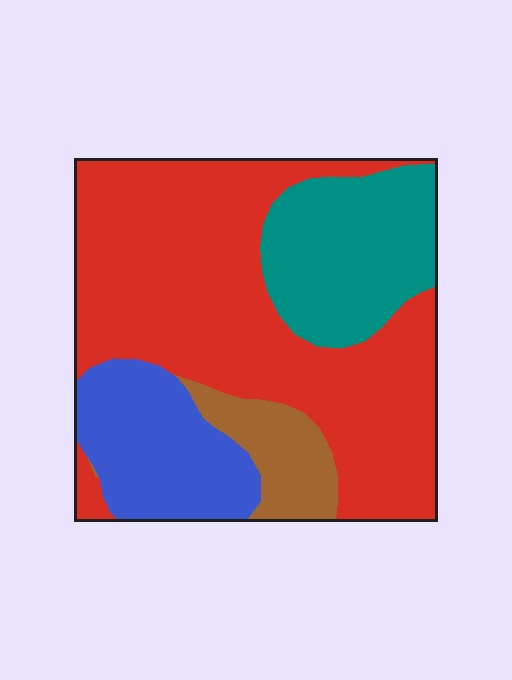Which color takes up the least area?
Brown, at roughly 10%.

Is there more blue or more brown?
Blue.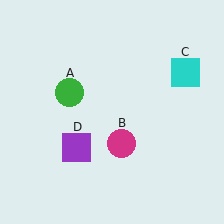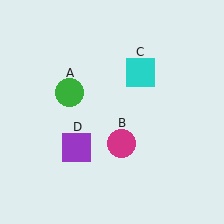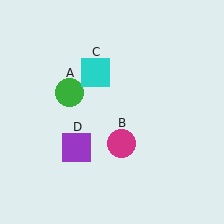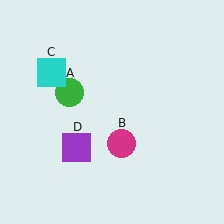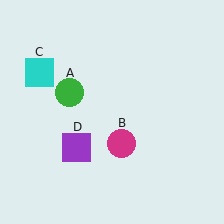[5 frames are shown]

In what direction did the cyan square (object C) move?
The cyan square (object C) moved left.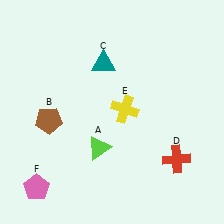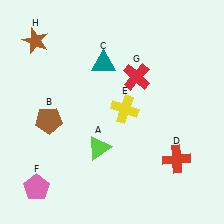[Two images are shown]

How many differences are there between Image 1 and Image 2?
There are 2 differences between the two images.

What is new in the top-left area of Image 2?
A brown star (H) was added in the top-left area of Image 2.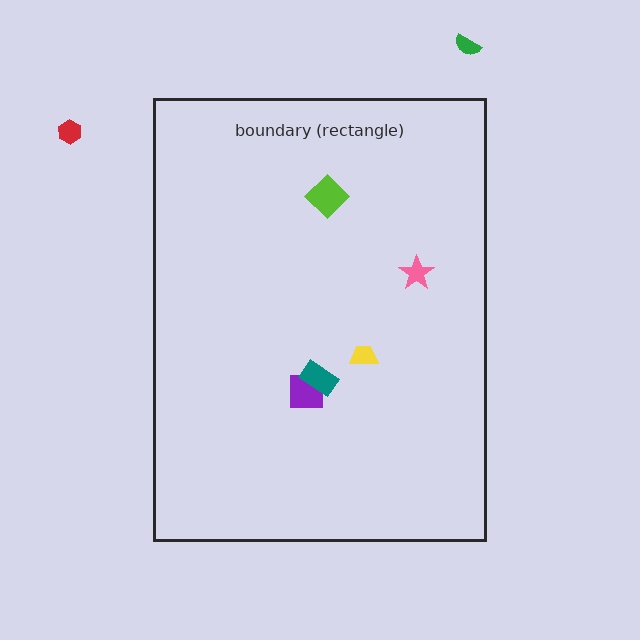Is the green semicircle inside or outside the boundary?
Outside.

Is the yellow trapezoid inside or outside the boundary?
Inside.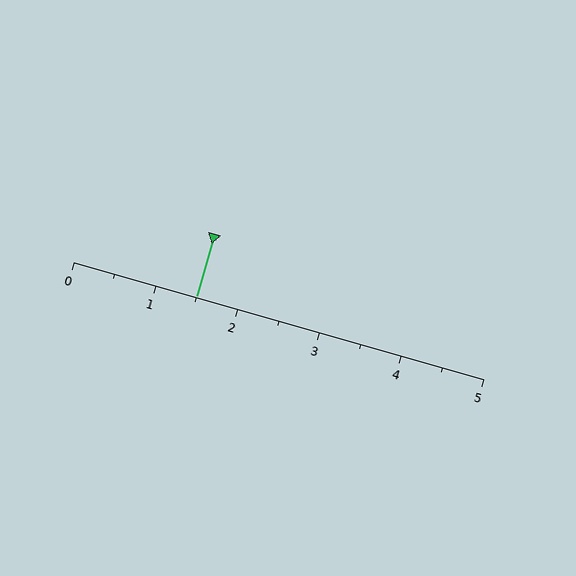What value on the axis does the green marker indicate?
The marker indicates approximately 1.5.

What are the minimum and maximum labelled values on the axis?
The axis runs from 0 to 5.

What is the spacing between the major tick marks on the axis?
The major ticks are spaced 1 apart.